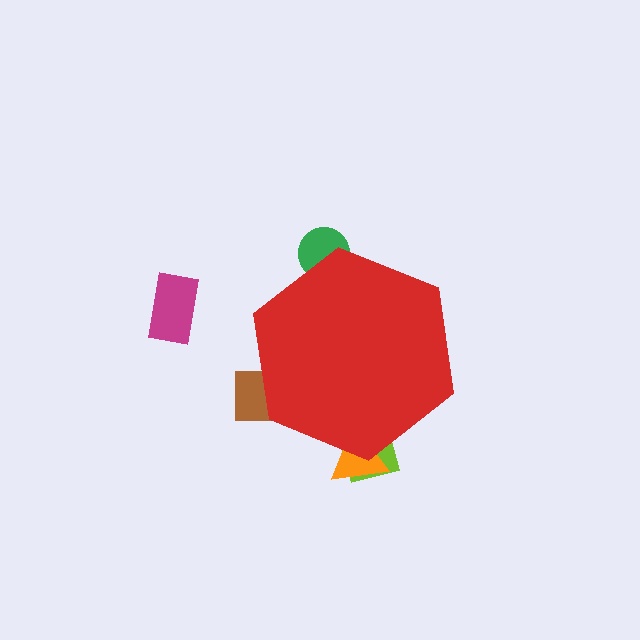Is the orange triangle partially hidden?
Yes, the orange triangle is partially hidden behind the red hexagon.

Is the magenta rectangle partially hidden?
No, the magenta rectangle is fully visible.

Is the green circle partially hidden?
Yes, the green circle is partially hidden behind the red hexagon.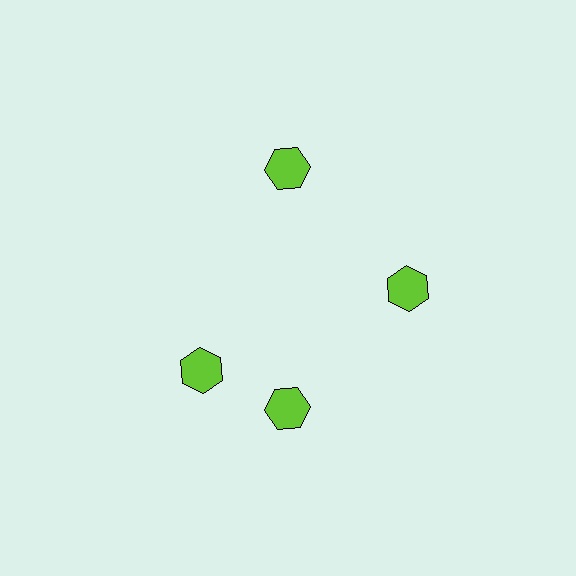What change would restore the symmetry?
The symmetry would be restored by rotating it back into even spacing with its neighbors so that all 4 hexagons sit at equal angles and equal distance from the center.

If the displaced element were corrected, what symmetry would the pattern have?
It would have 4-fold rotational symmetry — the pattern would map onto itself every 90 degrees.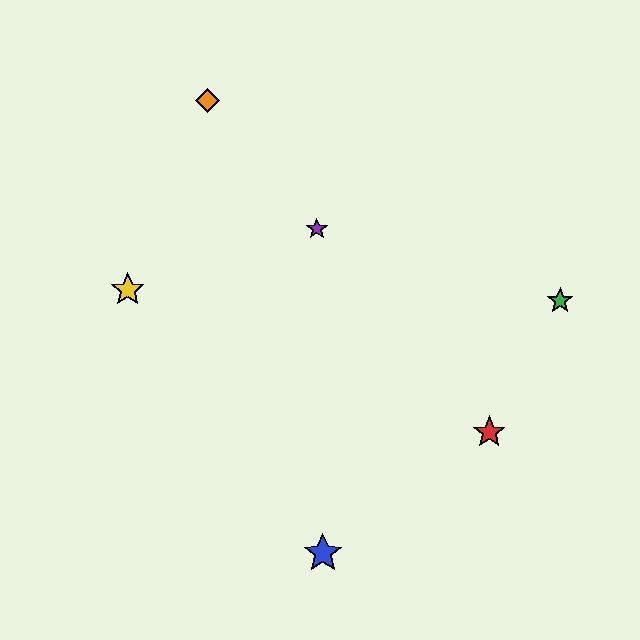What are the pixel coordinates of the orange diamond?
The orange diamond is at (208, 100).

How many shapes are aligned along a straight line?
3 shapes (the red star, the purple star, the orange diamond) are aligned along a straight line.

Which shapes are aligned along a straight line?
The red star, the purple star, the orange diamond are aligned along a straight line.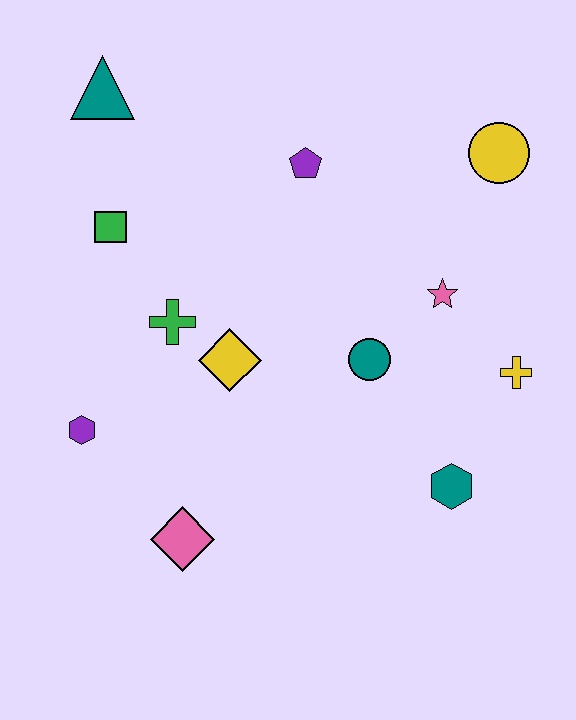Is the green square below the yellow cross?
No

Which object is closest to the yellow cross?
The pink star is closest to the yellow cross.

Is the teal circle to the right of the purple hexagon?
Yes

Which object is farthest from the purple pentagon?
The pink diamond is farthest from the purple pentagon.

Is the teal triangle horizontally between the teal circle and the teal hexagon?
No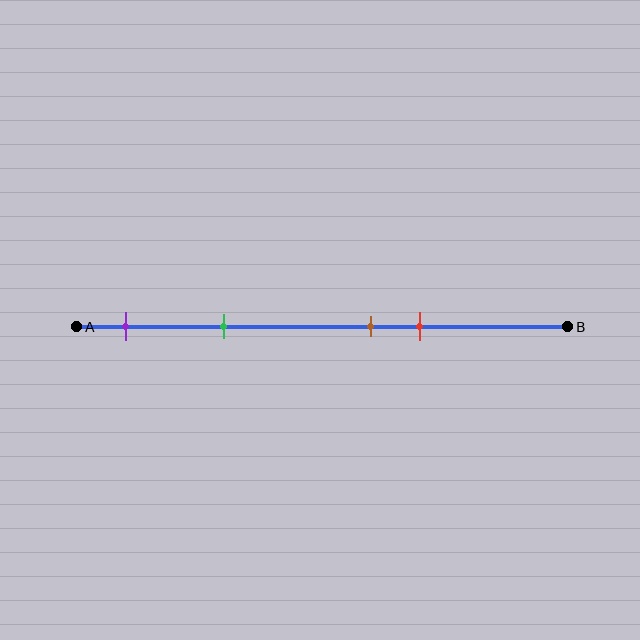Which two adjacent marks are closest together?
The brown and red marks are the closest adjacent pair.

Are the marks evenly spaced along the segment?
No, the marks are not evenly spaced.